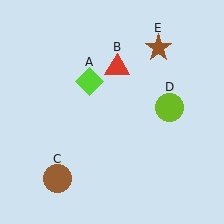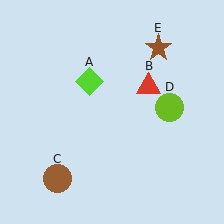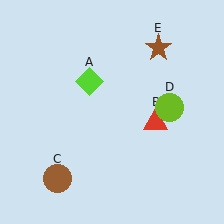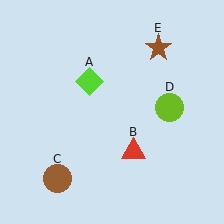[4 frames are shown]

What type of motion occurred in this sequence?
The red triangle (object B) rotated clockwise around the center of the scene.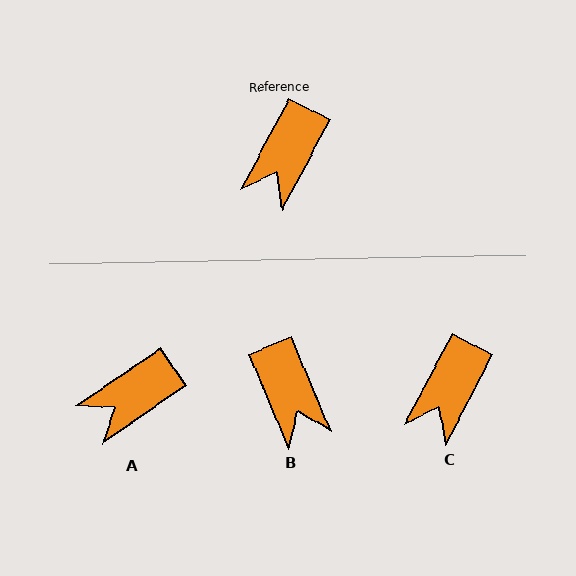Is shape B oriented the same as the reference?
No, it is off by about 50 degrees.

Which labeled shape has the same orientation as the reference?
C.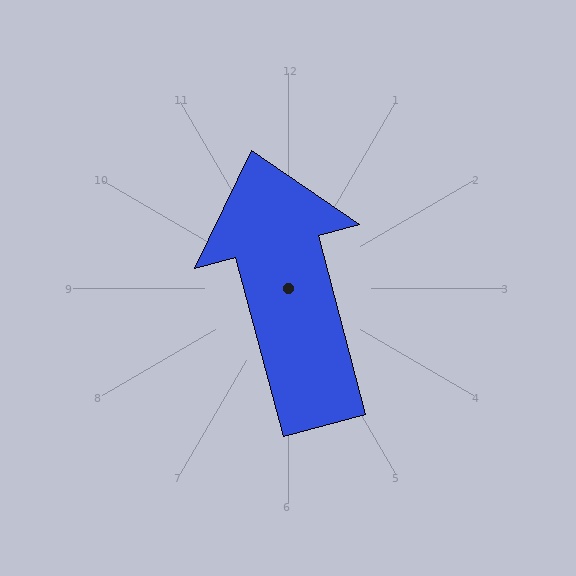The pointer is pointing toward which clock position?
Roughly 12 o'clock.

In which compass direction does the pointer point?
North.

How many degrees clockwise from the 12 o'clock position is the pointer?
Approximately 345 degrees.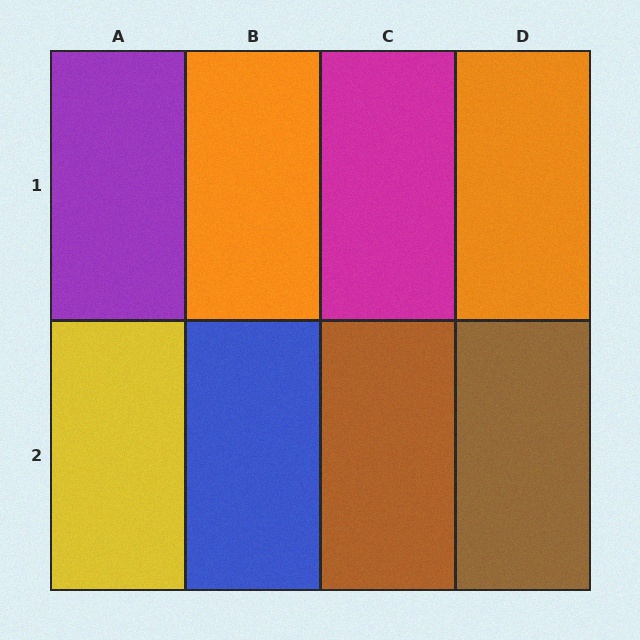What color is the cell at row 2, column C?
Brown.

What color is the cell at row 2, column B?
Blue.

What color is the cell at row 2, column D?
Brown.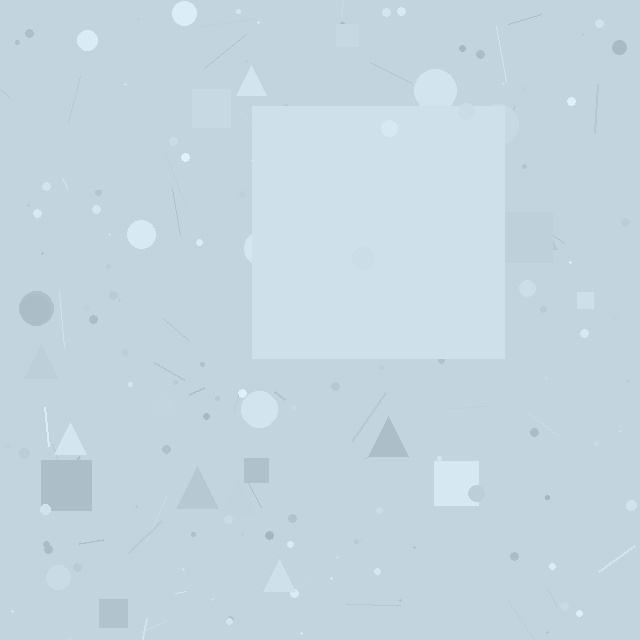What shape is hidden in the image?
A square is hidden in the image.